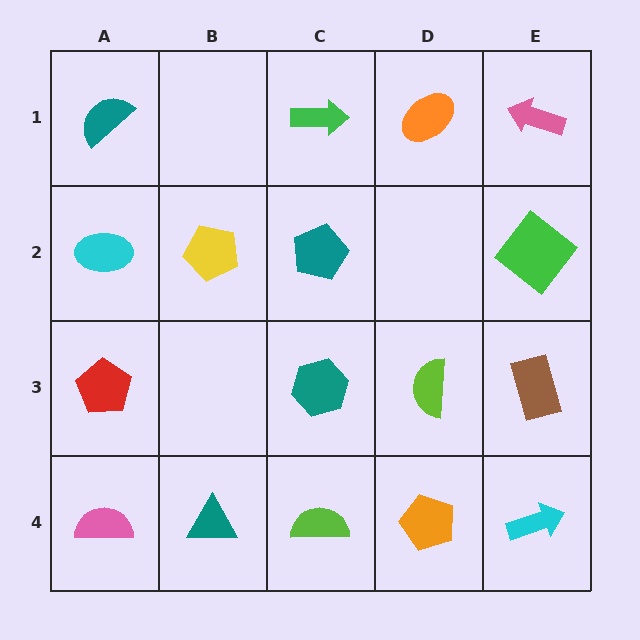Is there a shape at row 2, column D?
No, that cell is empty.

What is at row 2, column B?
A yellow pentagon.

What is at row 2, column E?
A green diamond.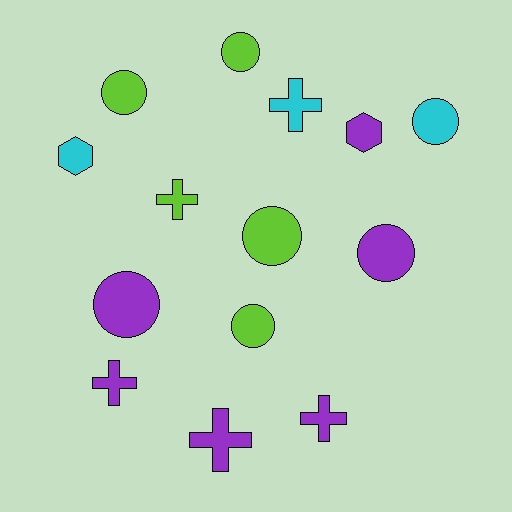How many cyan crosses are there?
There is 1 cyan cross.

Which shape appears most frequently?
Circle, with 7 objects.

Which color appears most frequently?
Purple, with 6 objects.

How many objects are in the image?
There are 14 objects.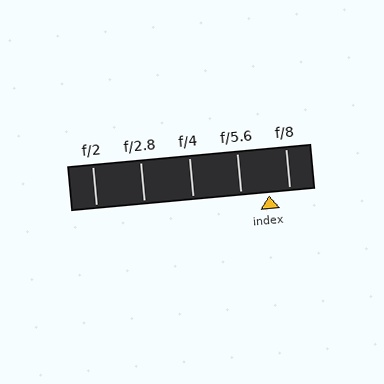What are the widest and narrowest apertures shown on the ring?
The widest aperture shown is f/2 and the narrowest is f/8.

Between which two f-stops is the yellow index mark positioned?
The index mark is between f/5.6 and f/8.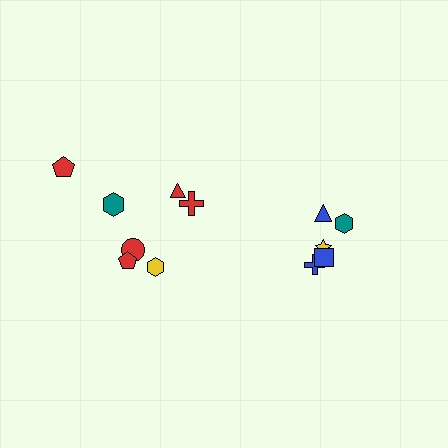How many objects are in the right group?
There are 5 objects.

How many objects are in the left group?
There are 7 objects.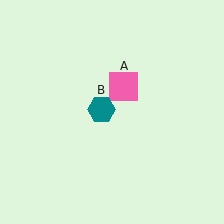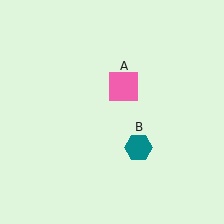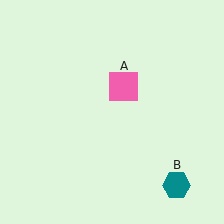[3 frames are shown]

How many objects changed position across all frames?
1 object changed position: teal hexagon (object B).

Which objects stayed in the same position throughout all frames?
Pink square (object A) remained stationary.